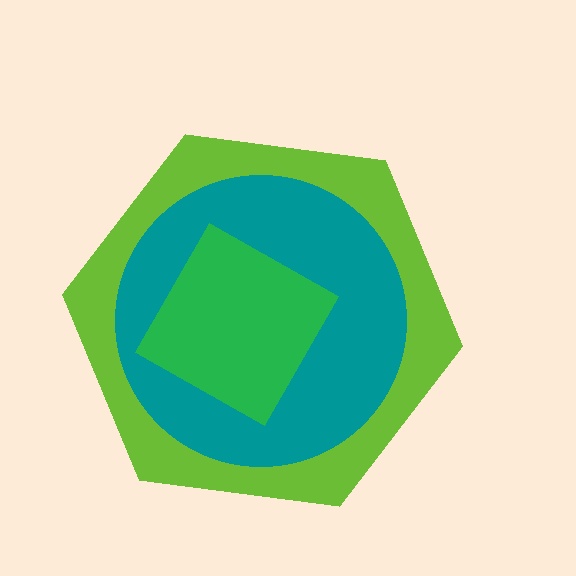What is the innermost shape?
The green diamond.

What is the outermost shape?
The lime hexagon.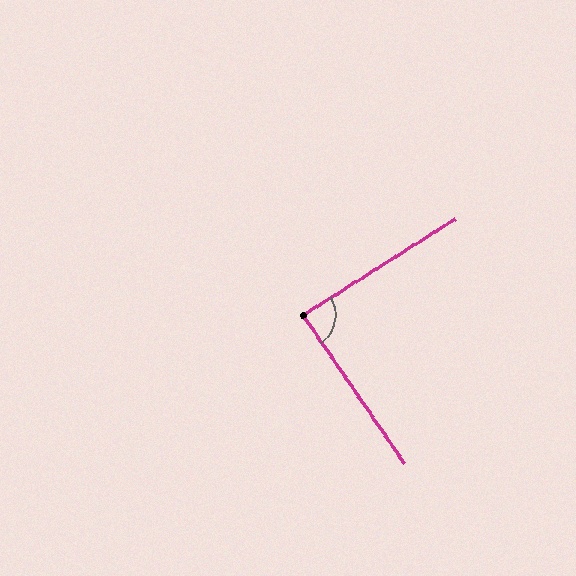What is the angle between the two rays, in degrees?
Approximately 88 degrees.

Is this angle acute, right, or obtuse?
It is approximately a right angle.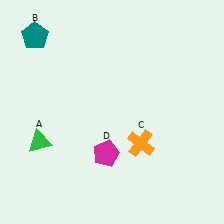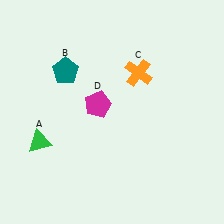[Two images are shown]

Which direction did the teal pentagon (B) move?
The teal pentagon (B) moved down.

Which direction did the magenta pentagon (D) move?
The magenta pentagon (D) moved up.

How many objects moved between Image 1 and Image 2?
3 objects moved between the two images.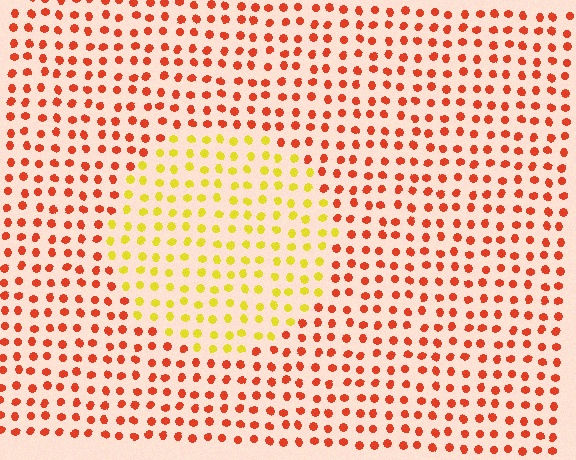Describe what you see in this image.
The image is filled with small red elements in a uniform arrangement. A circle-shaped region is visible where the elements are tinted to a slightly different hue, forming a subtle color boundary.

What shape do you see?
I see a circle.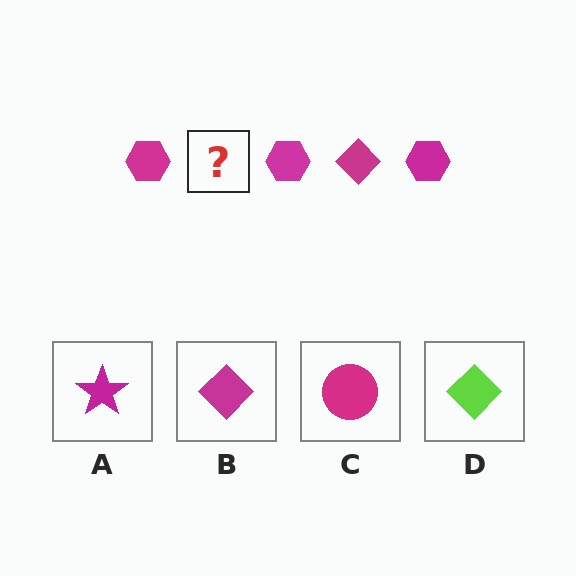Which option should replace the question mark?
Option B.